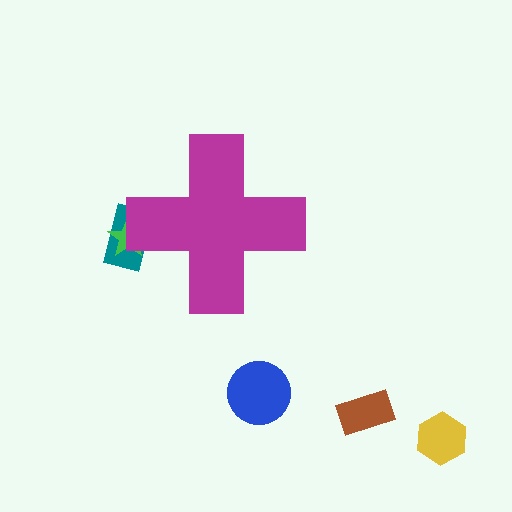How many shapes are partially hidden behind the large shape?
2 shapes are partially hidden.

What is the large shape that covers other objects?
A magenta cross.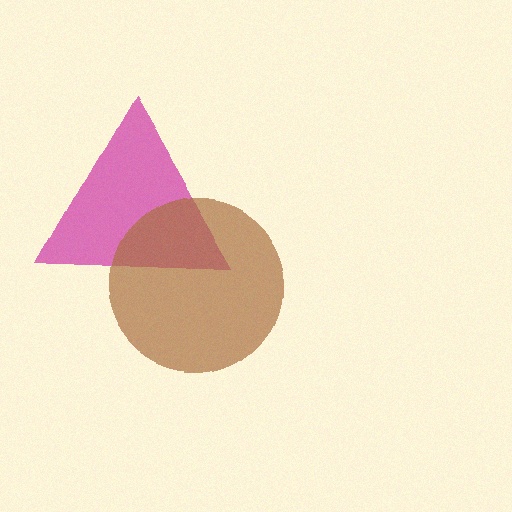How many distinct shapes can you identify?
There are 2 distinct shapes: a magenta triangle, a brown circle.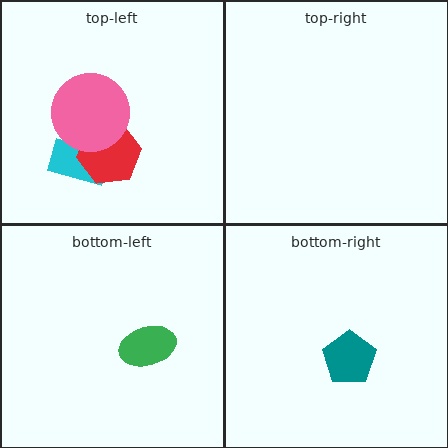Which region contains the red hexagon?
The top-left region.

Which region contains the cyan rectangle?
The top-left region.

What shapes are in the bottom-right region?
The teal pentagon.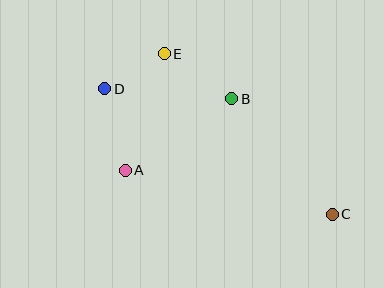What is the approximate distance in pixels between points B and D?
The distance between B and D is approximately 128 pixels.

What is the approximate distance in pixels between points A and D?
The distance between A and D is approximately 84 pixels.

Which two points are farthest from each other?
Points C and D are farthest from each other.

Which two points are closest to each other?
Points D and E are closest to each other.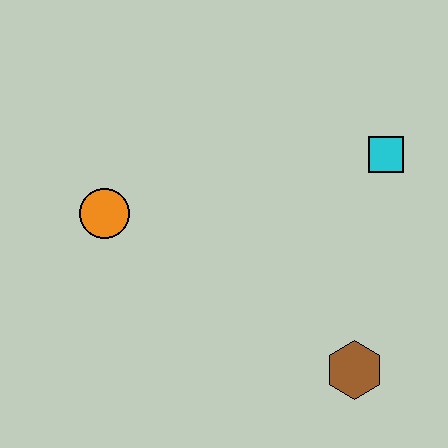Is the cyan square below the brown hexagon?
No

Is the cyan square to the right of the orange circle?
Yes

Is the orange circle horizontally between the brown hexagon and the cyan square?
No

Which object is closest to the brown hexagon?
The cyan square is closest to the brown hexagon.